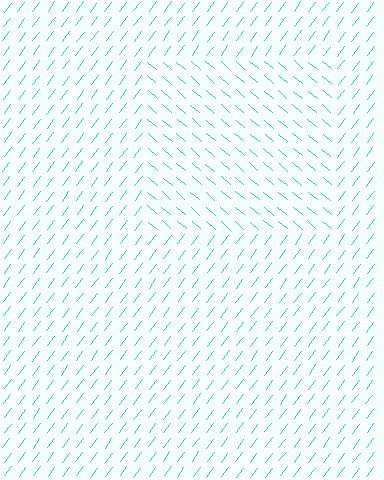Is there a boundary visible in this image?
Yes, there is a texture boundary formed by a change in line orientation.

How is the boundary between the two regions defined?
The boundary is defined purely by a change in line orientation (approximately 86 degrees difference). All lines are the same color and thickness.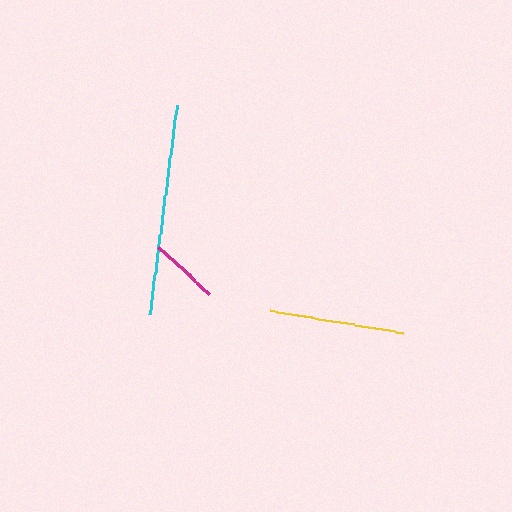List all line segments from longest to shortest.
From longest to shortest: cyan, yellow, magenta.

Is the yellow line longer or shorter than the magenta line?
The yellow line is longer than the magenta line.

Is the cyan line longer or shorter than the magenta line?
The cyan line is longer than the magenta line.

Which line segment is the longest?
The cyan line is the longest at approximately 211 pixels.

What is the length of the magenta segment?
The magenta segment is approximately 70 pixels long.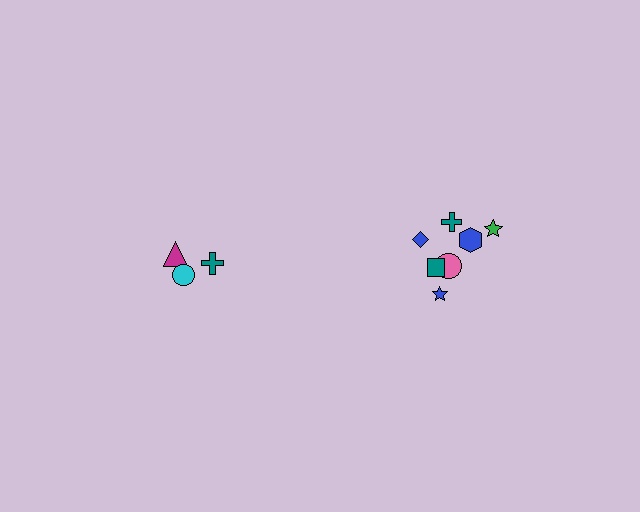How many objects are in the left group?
There are 3 objects.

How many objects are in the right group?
There are 7 objects.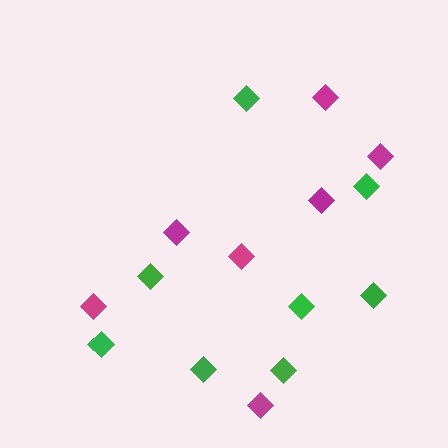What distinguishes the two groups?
There are 2 groups: one group of green diamonds (8) and one group of magenta diamonds (7).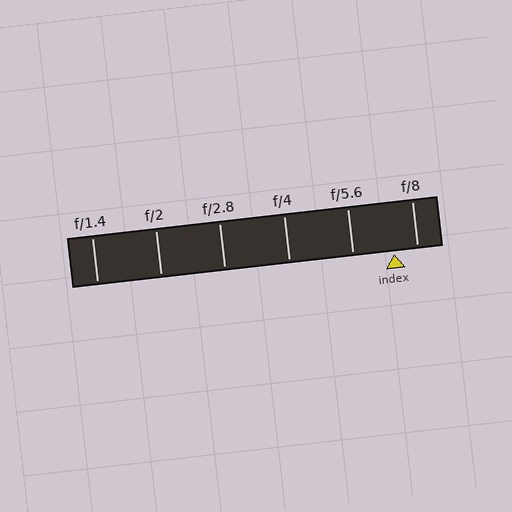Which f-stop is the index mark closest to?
The index mark is closest to f/8.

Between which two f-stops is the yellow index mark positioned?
The index mark is between f/5.6 and f/8.